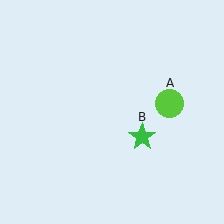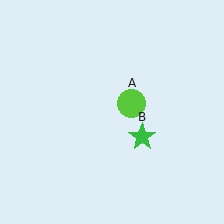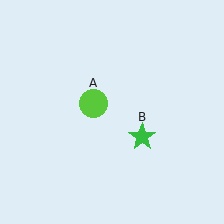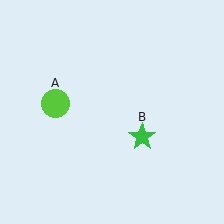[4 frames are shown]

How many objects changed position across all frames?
1 object changed position: lime circle (object A).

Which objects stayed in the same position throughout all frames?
Green star (object B) remained stationary.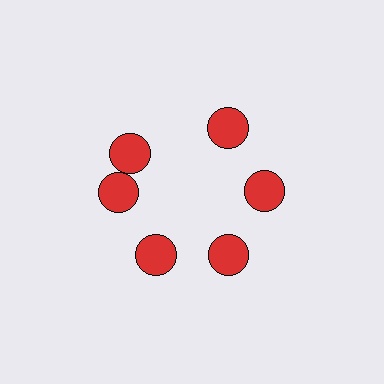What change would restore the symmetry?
The symmetry would be restored by rotating it back into even spacing with its neighbors so that all 6 circles sit at equal angles and equal distance from the center.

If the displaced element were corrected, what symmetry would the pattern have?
It would have 6-fold rotational symmetry — the pattern would map onto itself every 60 degrees.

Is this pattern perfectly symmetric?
No. The 6 red circles are arranged in a ring, but one element near the 11 o'clock position is rotated out of alignment along the ring, breaking the 6-fold rotational symmetry.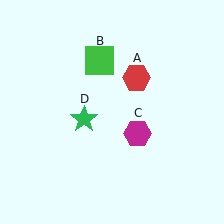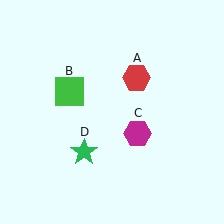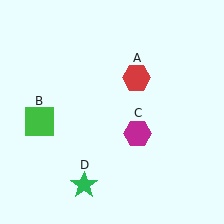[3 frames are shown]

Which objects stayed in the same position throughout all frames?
Red hexagon (object A) and magenta hexagon (object C) remained stationary.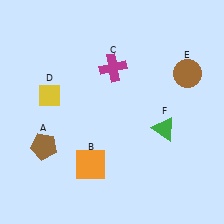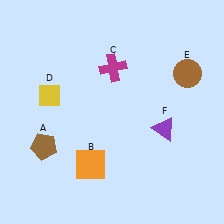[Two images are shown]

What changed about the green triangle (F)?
In Image 1, F is green. In Image 2, it changed to purple.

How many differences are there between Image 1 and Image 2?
There is 1 difference between the two images.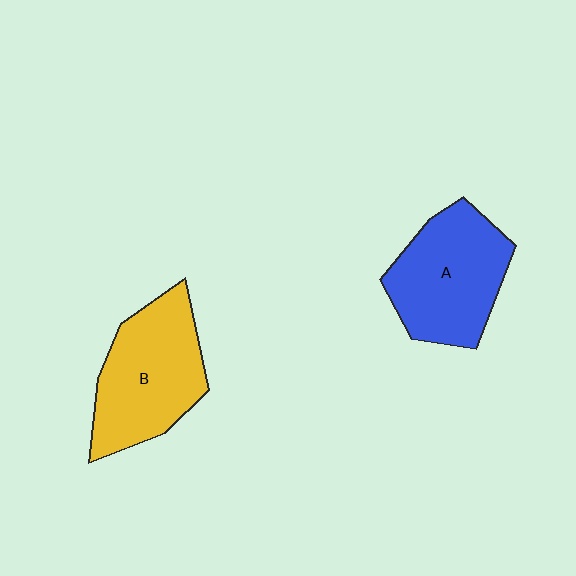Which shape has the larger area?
Shape B (yellow).